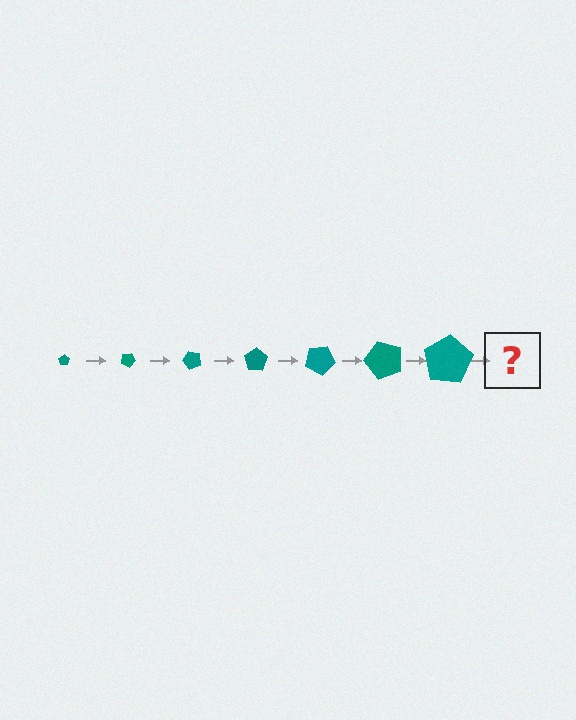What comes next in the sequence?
The next element should be a pentagon, larger than the previous one and rotated 175 degrees from the start.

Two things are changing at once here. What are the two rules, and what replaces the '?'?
The two rules are that the pentagon grows larger each step and it rotates 25 degrees each step. The '?' should be a pentagon, larger than the previous one and rotated 175 degrees from the start.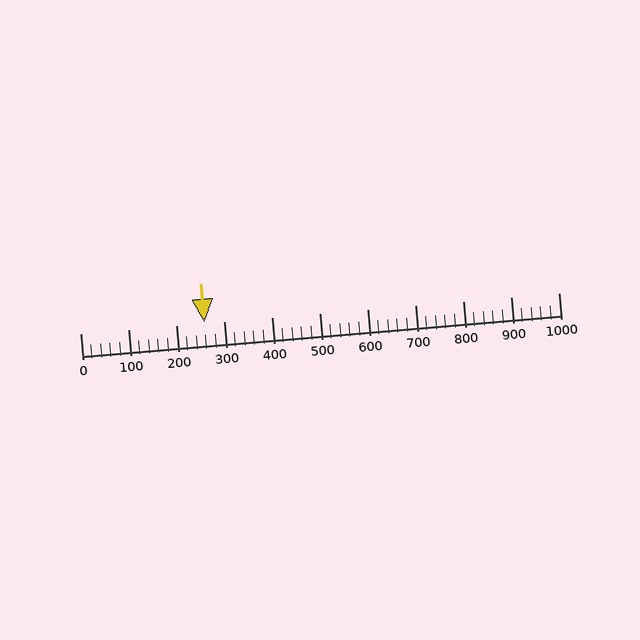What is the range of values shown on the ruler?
The ruler shows values from 0 to 1000.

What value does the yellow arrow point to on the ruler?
The yellow arrow points to approximately 260.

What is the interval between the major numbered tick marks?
The major tick marks are spaced 100 units apart.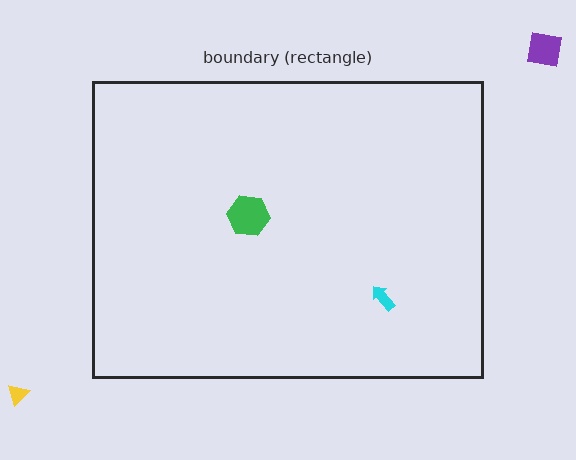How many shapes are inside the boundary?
2 inside, 2 outside.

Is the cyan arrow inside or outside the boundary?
Inside.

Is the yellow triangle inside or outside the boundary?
Outside.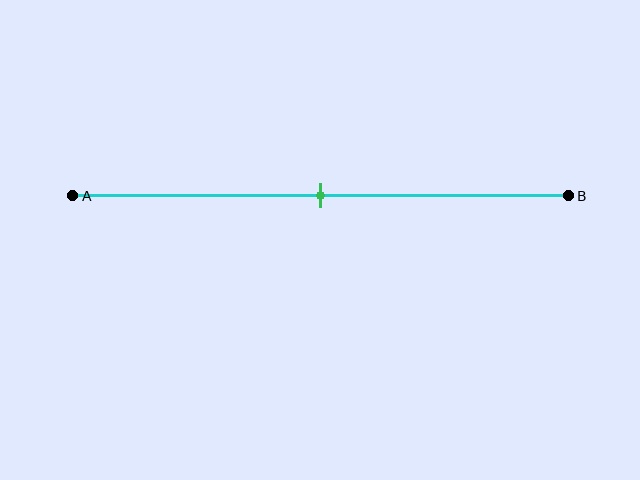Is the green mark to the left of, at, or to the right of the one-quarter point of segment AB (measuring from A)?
The green mark is to the right of the one-quarter point of segment AB.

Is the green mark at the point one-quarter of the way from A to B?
No, the mark is at about 50% from A, not at the 25% one-quarter point.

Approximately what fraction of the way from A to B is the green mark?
The green mark is approximately 50% of the way from A to B.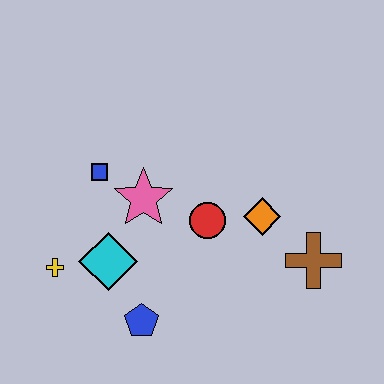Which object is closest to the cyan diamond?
The yellow cross is closest to the cyan diamond.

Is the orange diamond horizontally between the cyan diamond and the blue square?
No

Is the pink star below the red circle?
No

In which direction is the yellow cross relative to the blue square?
The yellow cross is below the blue square.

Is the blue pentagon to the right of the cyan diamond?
Yes